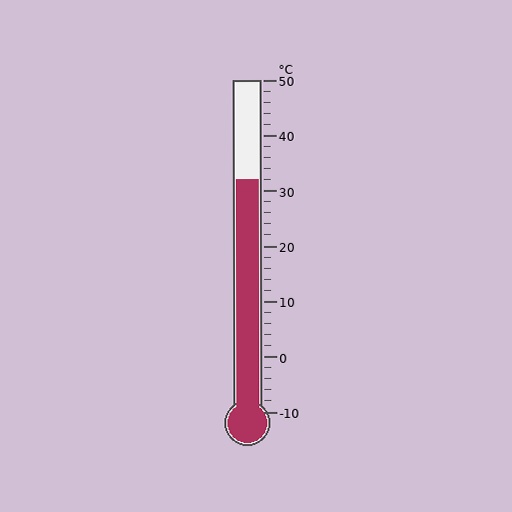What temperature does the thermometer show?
The thermometer shows approximately 32°C.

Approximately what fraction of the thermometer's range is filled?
The thermometer is filled to approximately 70% of its range.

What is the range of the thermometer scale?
The thermometer scale ranges from -10°C to 50°C.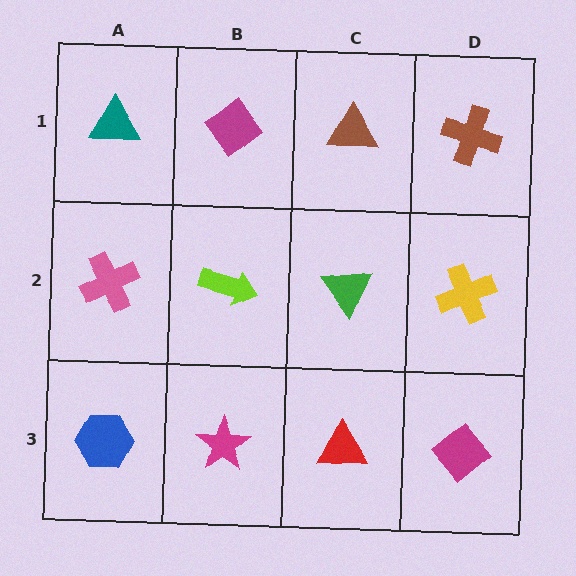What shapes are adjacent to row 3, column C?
A green triangle (row 2, column C), a magenta star (row 3, column B), a magenta diamond (row 3, column D).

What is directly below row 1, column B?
A lime arrow.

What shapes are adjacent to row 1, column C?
A green triangle (row 2, column C), a magenta diamond (row 1, column B), a brown cross (row 1, column D).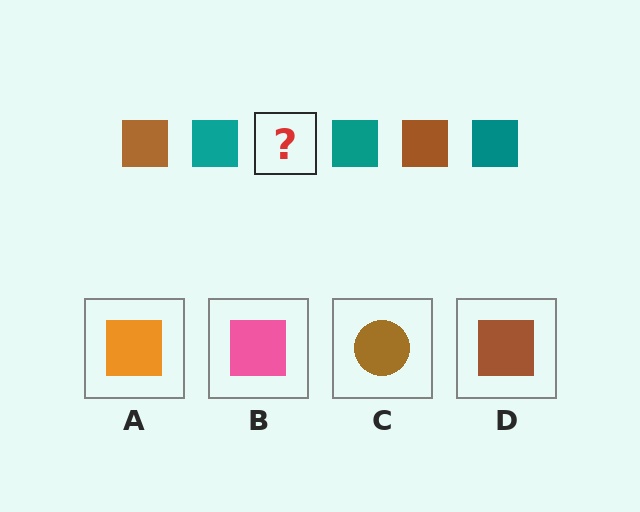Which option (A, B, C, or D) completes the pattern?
D.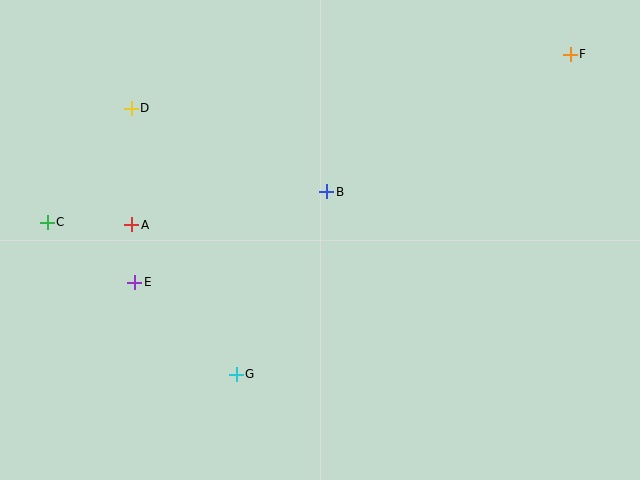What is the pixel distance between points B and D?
The distance between B and D is 213 pixels.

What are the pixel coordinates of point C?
Point C is at (47, 222).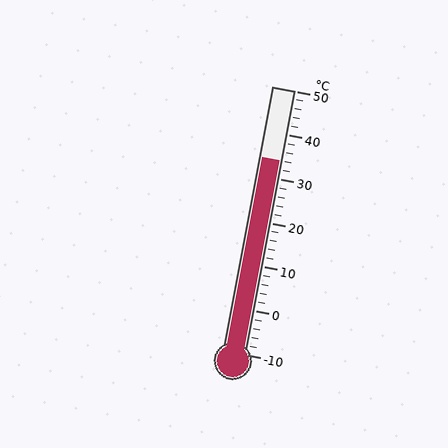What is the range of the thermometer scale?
The thermometer scale ranges from -10°C to 50°C.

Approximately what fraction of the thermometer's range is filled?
The thermometer is filled to approximately 75% of its range.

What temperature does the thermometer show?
The thermometer shows approximately 34°C.